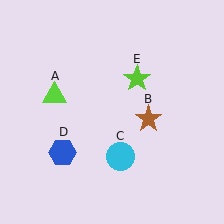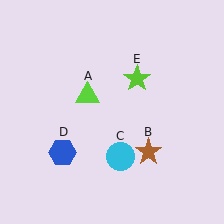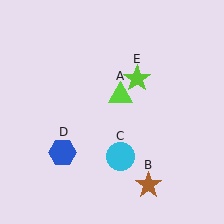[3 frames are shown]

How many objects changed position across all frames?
2 objects changed position: lime triangle (object A), brown star (object B).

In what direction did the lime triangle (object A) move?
The lime triangle (object A) moved right.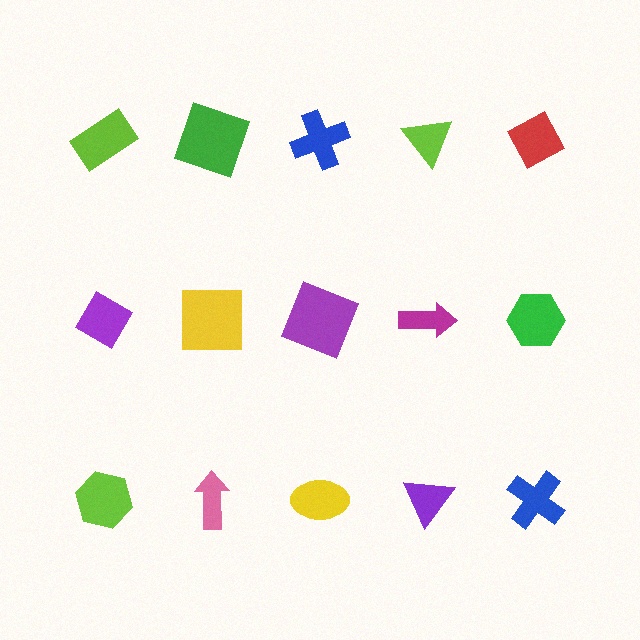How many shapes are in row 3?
5 shapes.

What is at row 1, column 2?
A green square.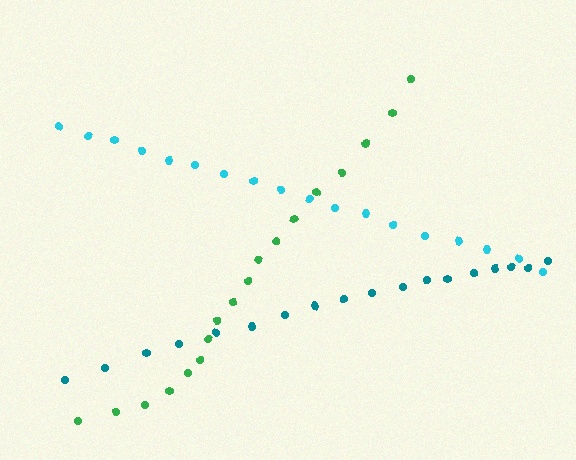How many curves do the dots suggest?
There are 3 distinct paths.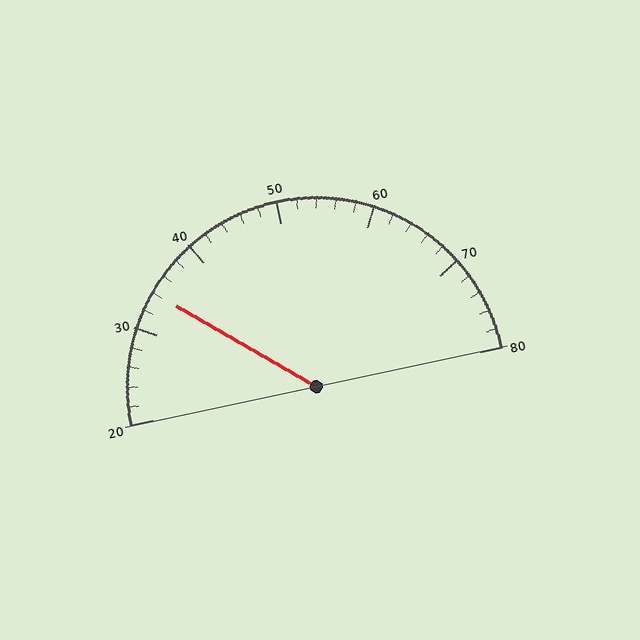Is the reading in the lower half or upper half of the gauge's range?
The reading is in the lower half of the range (20 to 80).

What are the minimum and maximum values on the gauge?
The gauge ranges from 20 to 80.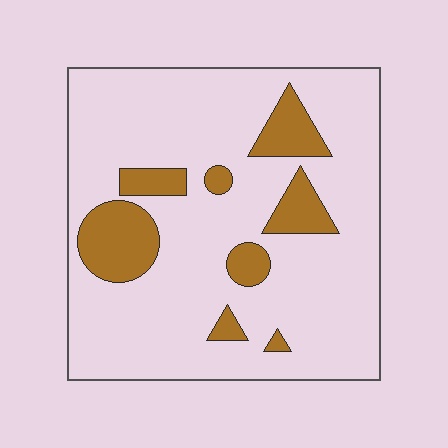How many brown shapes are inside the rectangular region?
8.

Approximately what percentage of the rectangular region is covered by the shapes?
Approximately 15%.